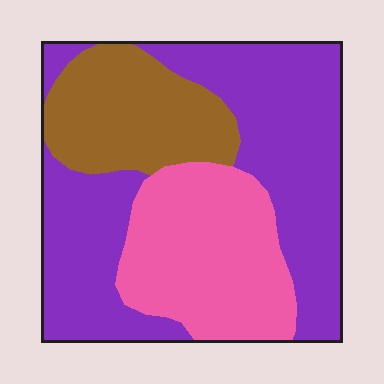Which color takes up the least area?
Brown, at roughly 20%.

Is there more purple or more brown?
Purple.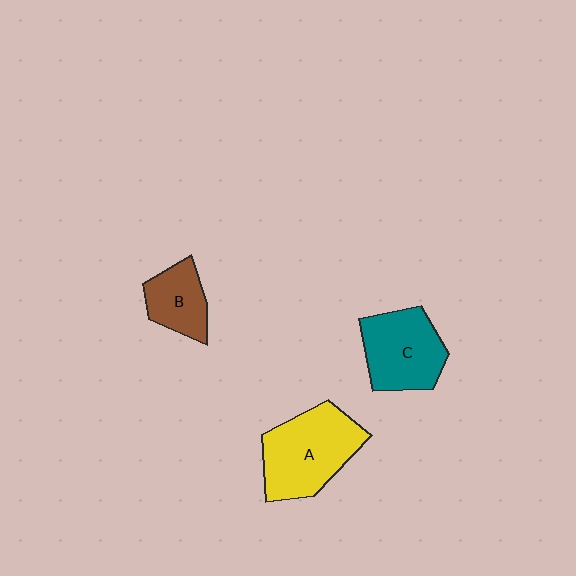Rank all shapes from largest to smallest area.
From largest to smallest: A (yellow), C (teal), B (brown).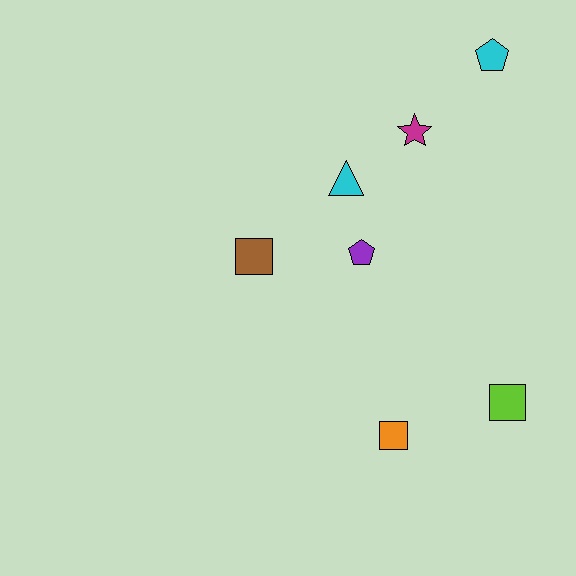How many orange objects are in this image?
There is 1 orange object.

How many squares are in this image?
There are 3 squares.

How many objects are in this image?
There are 7 objects.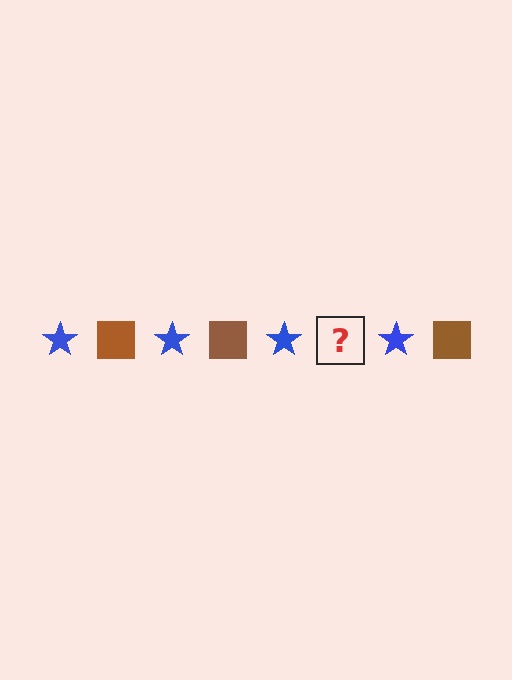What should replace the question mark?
The question mark should be replaced with a brown square.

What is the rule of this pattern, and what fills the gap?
The rule is that the pattern alternates between blue star and brown square. The gap should be filled with a brown square.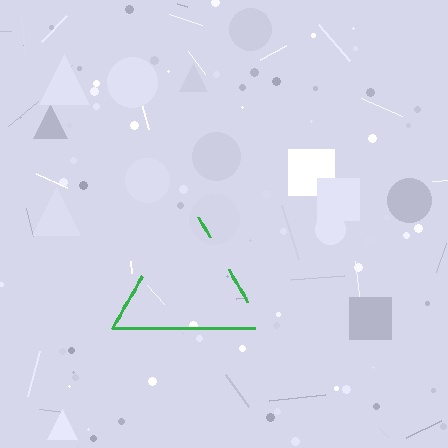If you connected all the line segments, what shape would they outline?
They would outline a triangle.